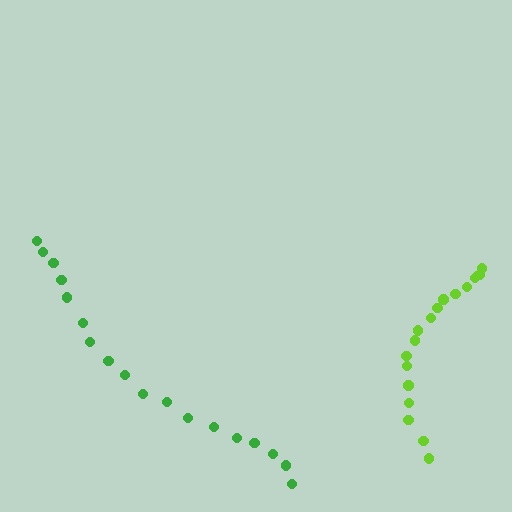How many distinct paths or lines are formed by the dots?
There are 2 distinct paths.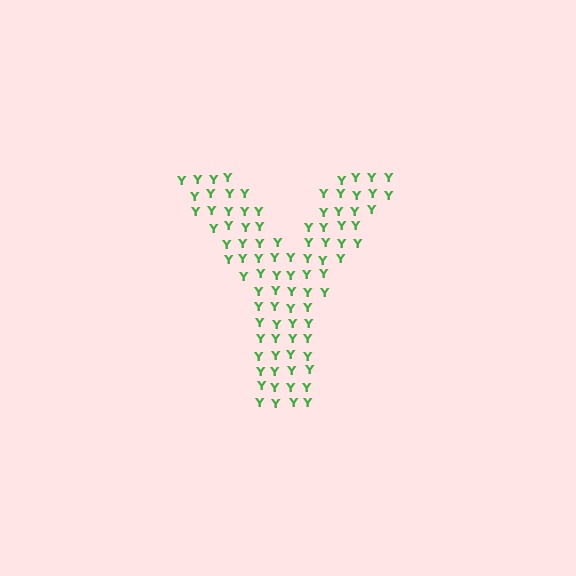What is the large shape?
The large shape is the letter Y.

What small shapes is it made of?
It is made of small letter Y's.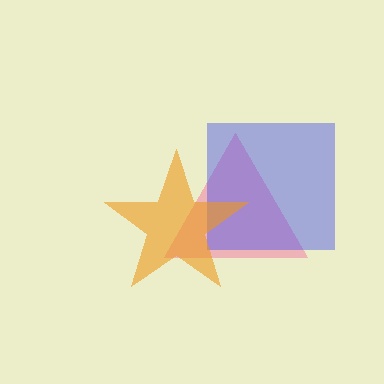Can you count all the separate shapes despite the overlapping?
Yes, there are 3 separate shapes.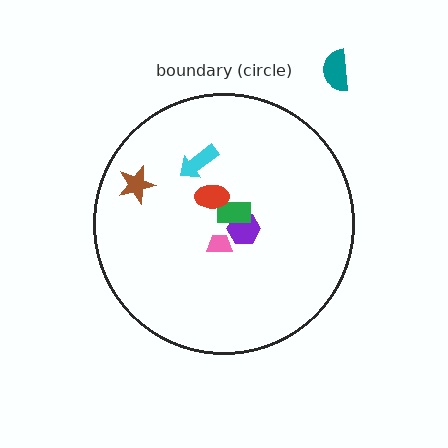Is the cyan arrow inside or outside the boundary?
Inside.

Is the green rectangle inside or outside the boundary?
Inside.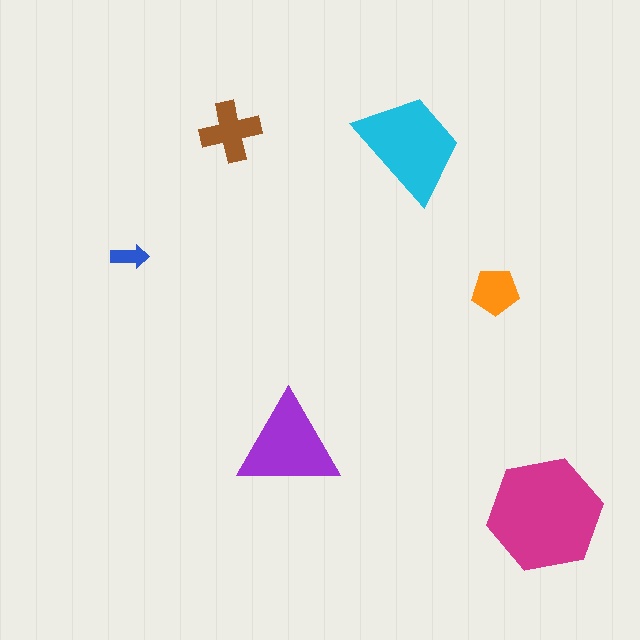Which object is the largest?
The magenta hexagon.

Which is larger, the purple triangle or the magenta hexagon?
The magenta hexagon.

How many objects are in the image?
There are 6 objects in the image.